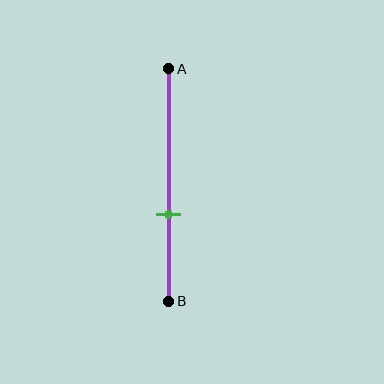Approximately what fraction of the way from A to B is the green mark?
The green mark is approximately 65% of the way from A to B.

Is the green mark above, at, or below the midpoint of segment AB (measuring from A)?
The green mark is below the midpoint of segment AB.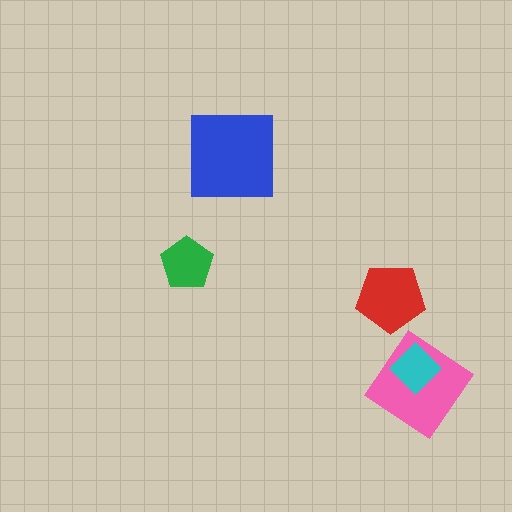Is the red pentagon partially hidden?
No, no other shape covers it.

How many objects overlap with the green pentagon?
0 objects overlap with the green pentagon.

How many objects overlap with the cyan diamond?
1 object overlaps with the cyan diamond.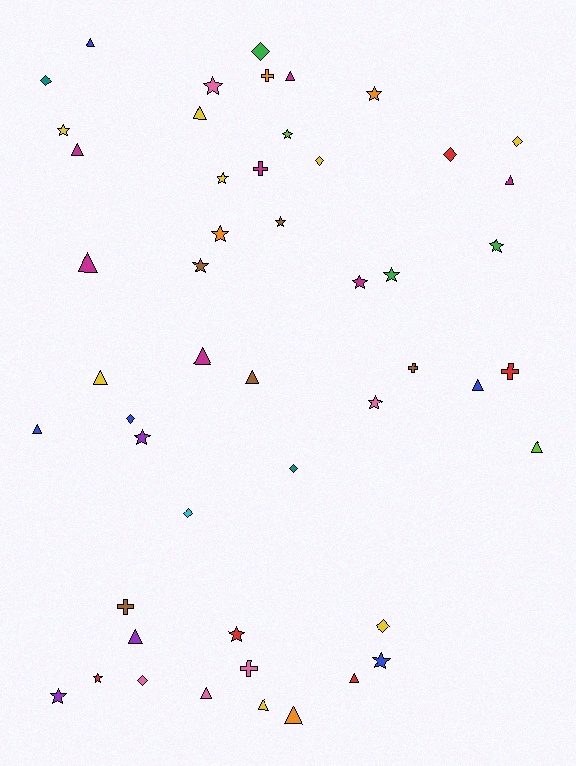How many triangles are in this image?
There are 17 triangles.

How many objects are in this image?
There are 50 objects.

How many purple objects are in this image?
There are 3 purple objects.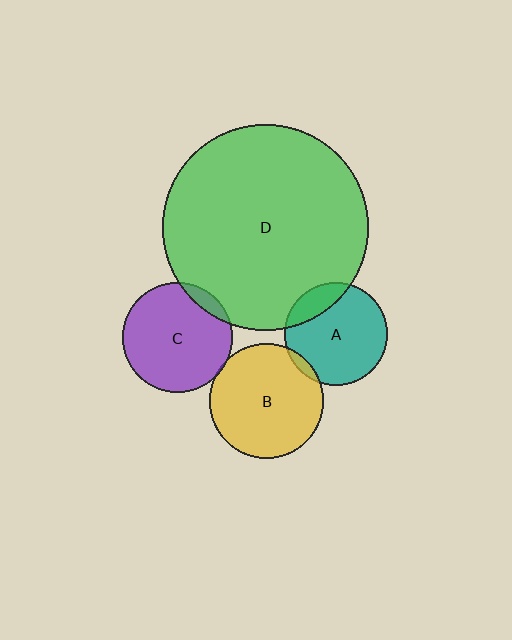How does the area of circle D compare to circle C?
Approximately 3.5 times.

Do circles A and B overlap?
Yes.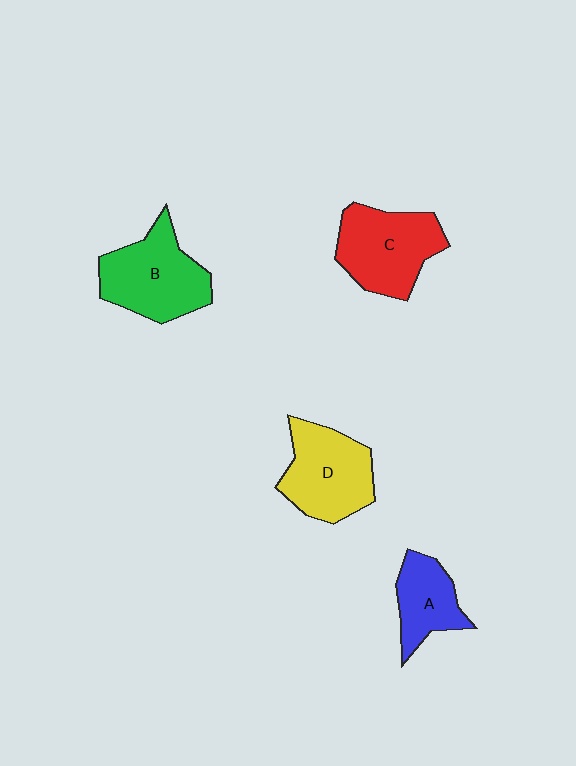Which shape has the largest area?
Shape B (green).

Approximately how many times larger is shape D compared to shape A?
Approximately 1.5 times.